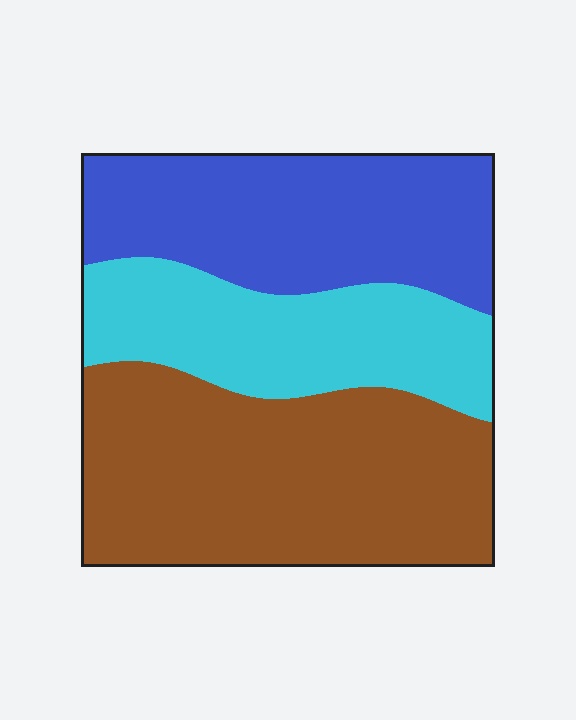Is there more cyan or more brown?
Brown.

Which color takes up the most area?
Brown, at roughly 45%.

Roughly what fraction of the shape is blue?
Blue takes up about one third (1/3) of the shape.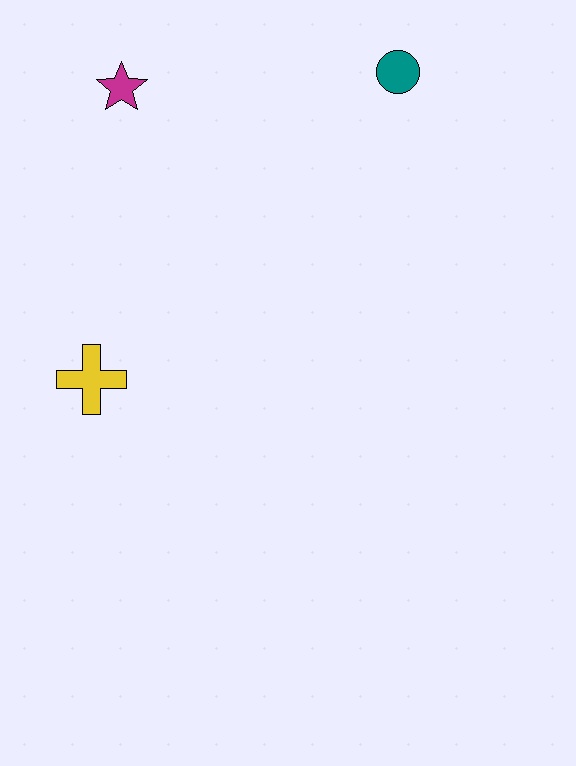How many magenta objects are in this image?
There is 1 magenta object.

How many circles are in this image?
There is 1 circle.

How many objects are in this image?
There are 3 objects.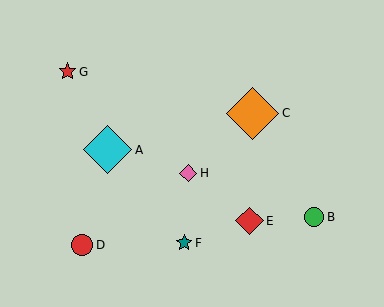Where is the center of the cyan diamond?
The center of the cyan diamond is at (108, 150).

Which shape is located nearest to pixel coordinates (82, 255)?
The red circle (labeled D) at (82, 245) is nearest to that location.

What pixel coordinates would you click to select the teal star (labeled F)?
Click at (184, 243) to select the teal star F.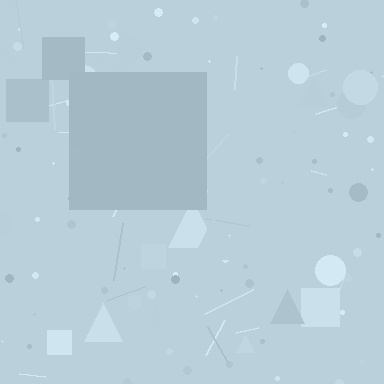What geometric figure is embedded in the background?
A square is embedded in the background.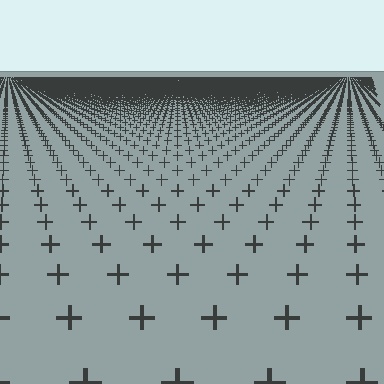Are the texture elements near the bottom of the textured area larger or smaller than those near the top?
Larger. Near the bottom, elements are closer to the viewer and appear at a bigger on-screen size.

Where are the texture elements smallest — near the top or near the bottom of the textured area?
Near the top.